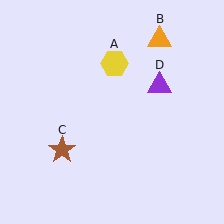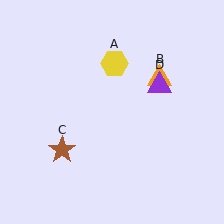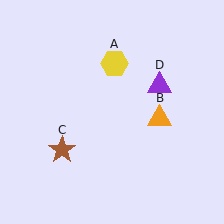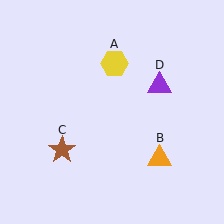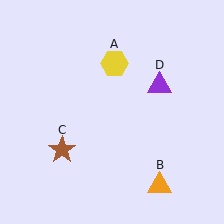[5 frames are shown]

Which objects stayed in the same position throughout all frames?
Yellow hexagon (object A) and brown star (object C) and purple triangle (object D) remained stationary.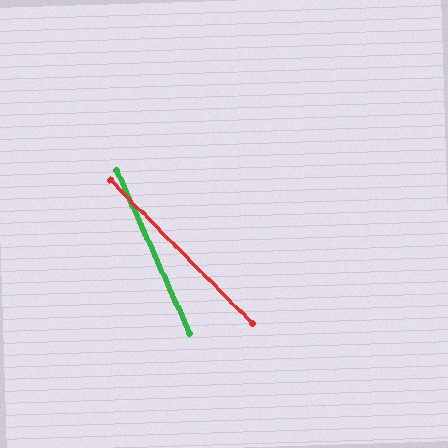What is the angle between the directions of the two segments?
Approximately 21 degrees.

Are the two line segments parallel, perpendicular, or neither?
Neither parallel nor perpendicular — they differ by about 21°.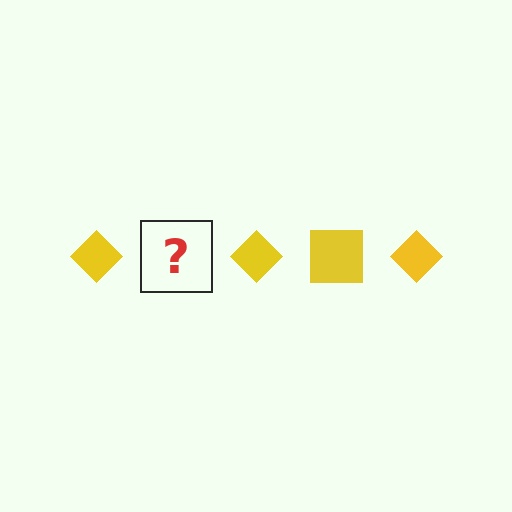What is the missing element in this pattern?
The missing element is a yellow square.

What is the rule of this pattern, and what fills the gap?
The rule is that the pattern cycles through diamond, square shapes in yellow. The gap should be filled with a yellow square.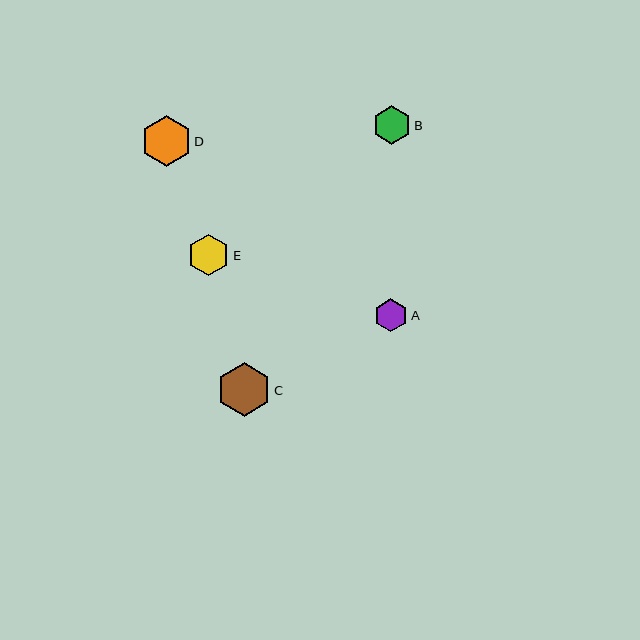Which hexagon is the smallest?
Hexagon A is the smallest with a size of approximately 33 pixels.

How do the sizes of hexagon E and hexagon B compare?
Hexagon E and hexagon B are approximately the same size.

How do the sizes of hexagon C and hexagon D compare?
Hexagon C and hexagon D are approximately the same size.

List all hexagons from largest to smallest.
From largest to smallest: C, D, E, B, A.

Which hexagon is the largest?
Hexagon C is the largest with a size of approximately 54 pixels.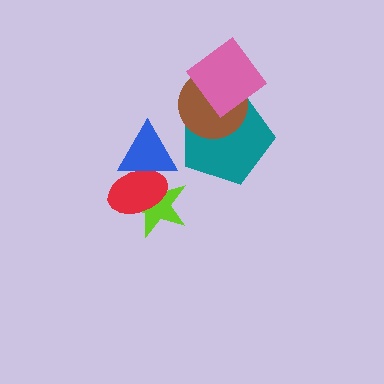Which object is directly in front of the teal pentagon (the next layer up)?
The brown circle is directly in front of the teal pentagon.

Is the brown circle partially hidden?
Yes, it is partially covered by another shape.